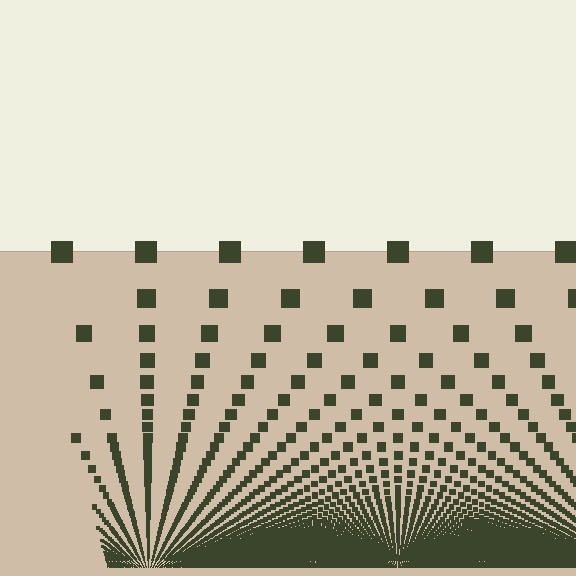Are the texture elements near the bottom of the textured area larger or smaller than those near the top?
Smaller. The gradient is inverted — elements near the bottom are smaller and denser.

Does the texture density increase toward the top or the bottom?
Density increases toward the bottom.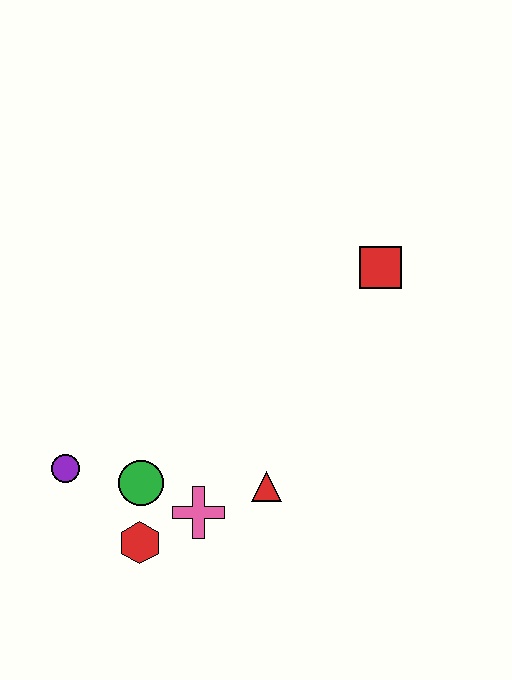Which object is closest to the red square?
The red triangle is closest to the red square.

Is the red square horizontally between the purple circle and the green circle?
No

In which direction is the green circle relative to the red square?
The green circle is to the left of the red square.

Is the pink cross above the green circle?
No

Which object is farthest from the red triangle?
The red square is farthest from the red triangle.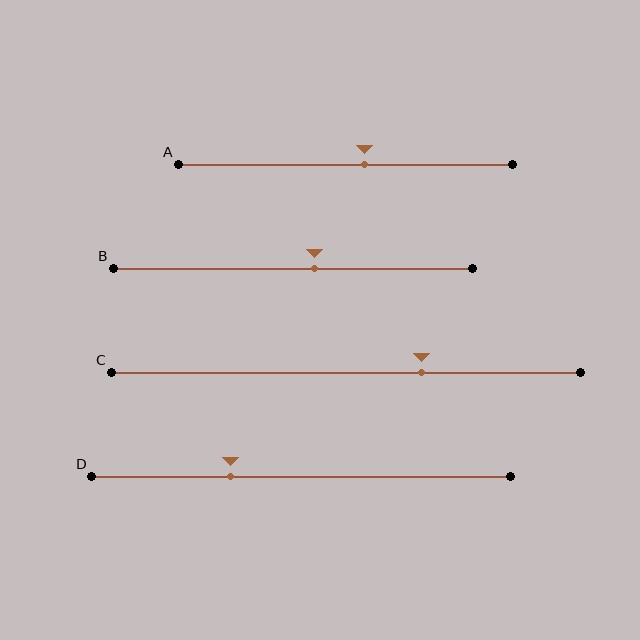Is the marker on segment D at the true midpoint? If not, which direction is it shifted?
No, the marker on segment D is shifted to the left by about 17% of the segment length.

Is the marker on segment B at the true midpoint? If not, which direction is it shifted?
No, the marker on segment B is shifted to the right by about 6% of the segment length.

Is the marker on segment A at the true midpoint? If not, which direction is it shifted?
No, the marker on segment A is shifted to the right by about 6% of the segment length.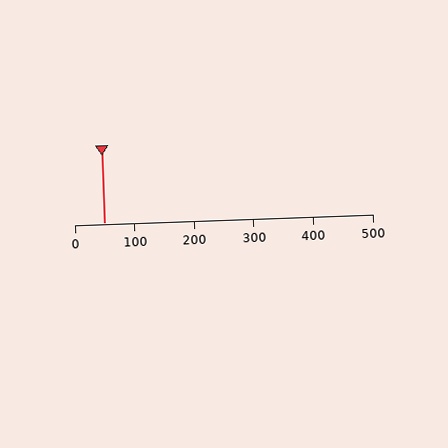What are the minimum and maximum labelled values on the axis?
The axis runs from 0 to 500.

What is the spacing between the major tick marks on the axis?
The major ticks are spaced 100 apart.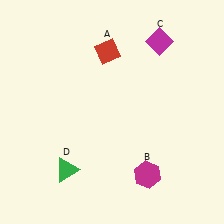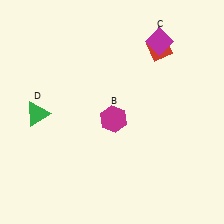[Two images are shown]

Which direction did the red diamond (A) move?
The red diamond (A) moved right.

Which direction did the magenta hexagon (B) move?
The magenta hexagon (B) moved up.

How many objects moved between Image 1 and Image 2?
3 objects moved between the two images.